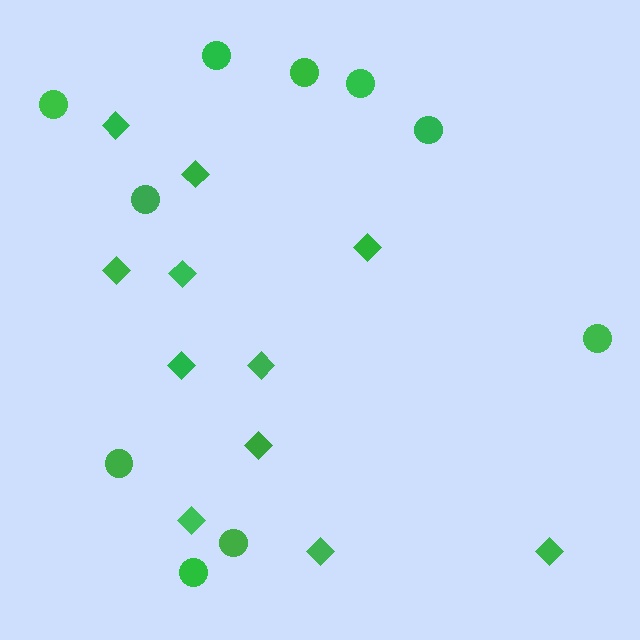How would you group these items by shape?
There are 2 groups: one group of circles (10) and one group of diamonds (11).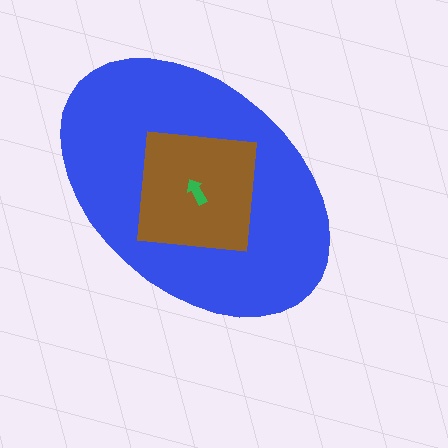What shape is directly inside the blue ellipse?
The brown square.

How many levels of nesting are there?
3.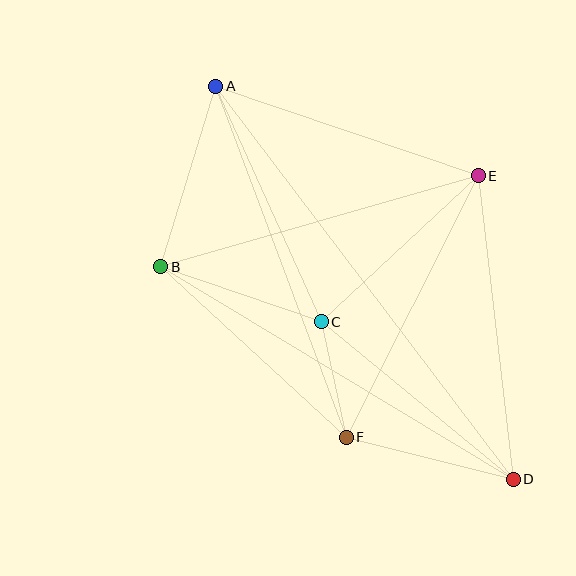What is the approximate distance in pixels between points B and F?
The distance between B and F is approximately 252 pixels.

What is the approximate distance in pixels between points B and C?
The distance between B and C is approximately 170 pixels.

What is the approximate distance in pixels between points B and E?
The distance between B and E is approximately 330 pixels.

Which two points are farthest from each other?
Points A and D are farthest from each other.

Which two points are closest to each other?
Points C and F are closest to each other.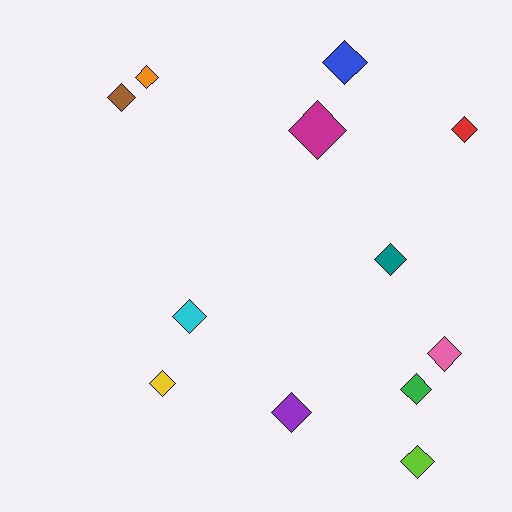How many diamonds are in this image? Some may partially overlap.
There are 12 diamonds.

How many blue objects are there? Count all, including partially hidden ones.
There is 1 blue object.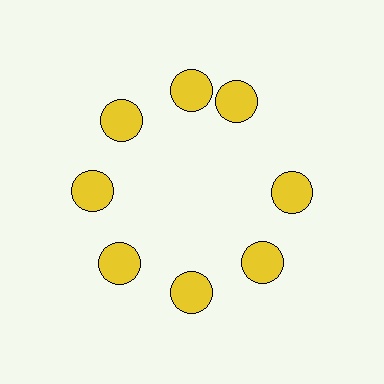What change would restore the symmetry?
The symmetry would be restored by rotating it back into even spacing with its neighbors so that all 8 circles sit at equal angles and equal distance from the center.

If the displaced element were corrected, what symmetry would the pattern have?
It would have 8-fold rotational symmetry — the pattern would map onto itself every 45 degrees.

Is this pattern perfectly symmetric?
No. The 8 yellow circles are arranged in a ring, but one element near the 2 o'clock position is rotated out of alignment along the ring, breaking the 8-fold rotational symmetry.